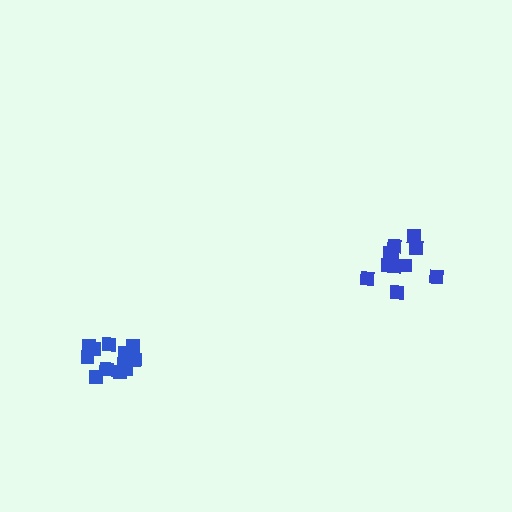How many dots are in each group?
Group 1: 12 dots, Group 2: 11 dots (23 total).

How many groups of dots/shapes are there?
There are 2 groups.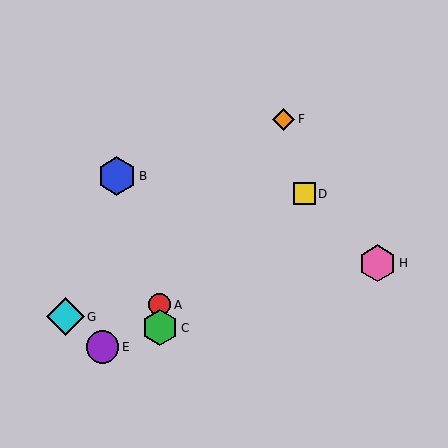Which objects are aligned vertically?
Objects A, C are aligned vertically.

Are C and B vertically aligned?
No, C is at x≈160 and B is at x≈117.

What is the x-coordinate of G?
Object G is at x≈66.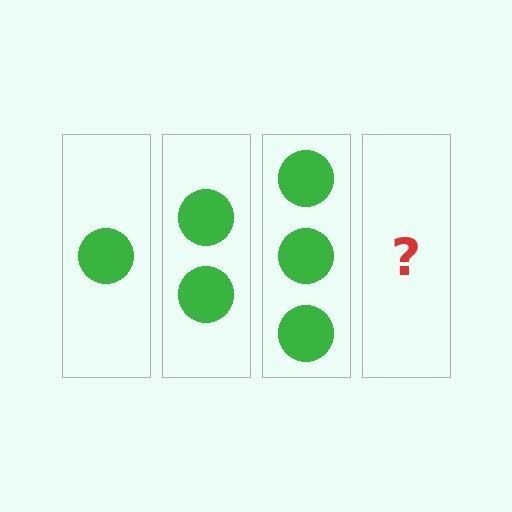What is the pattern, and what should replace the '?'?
The pattern is that each step adds one more circle. The '?' should be 4 circles.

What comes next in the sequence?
The next element should be 4 circles.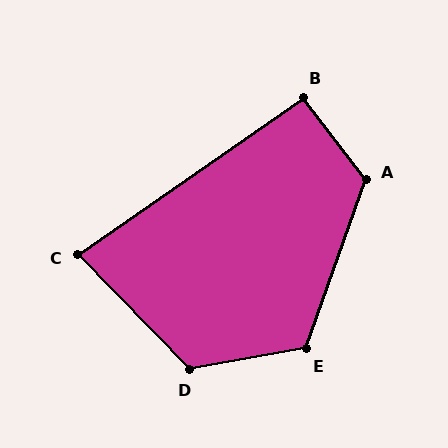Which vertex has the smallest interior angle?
C, at approximately 81 degrees.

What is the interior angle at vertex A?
Approximately 123 degrees (obtuse).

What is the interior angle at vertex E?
Approximately 120 degrees (obtuse).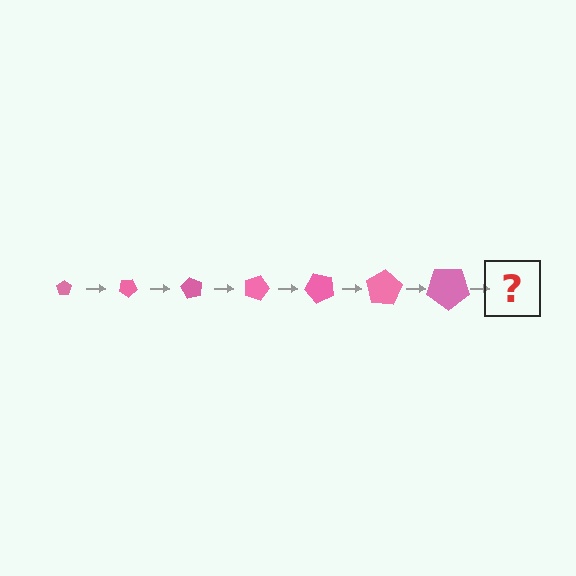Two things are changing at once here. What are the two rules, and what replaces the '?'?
The two rules are that the pentagon grows larger each step and it rotates 30 degrees each step. The '?' should be a pentagon, larger than the previous one and rotated 210 degrees from the start.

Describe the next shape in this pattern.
It should be a pentagon, larger than the previous one and rotated 210 degrees from the start.